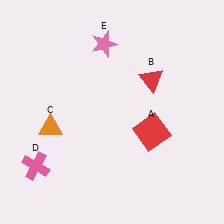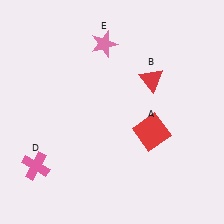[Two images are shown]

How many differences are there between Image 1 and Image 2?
There is 1 difference between the two images.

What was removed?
The orange triangle (C) was removed in Image 2.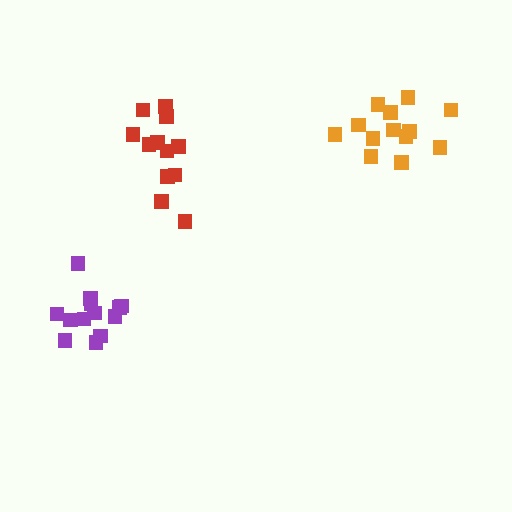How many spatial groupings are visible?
There are 3 spatial groupings.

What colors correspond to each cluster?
The clusters are colored: red, purple, orange.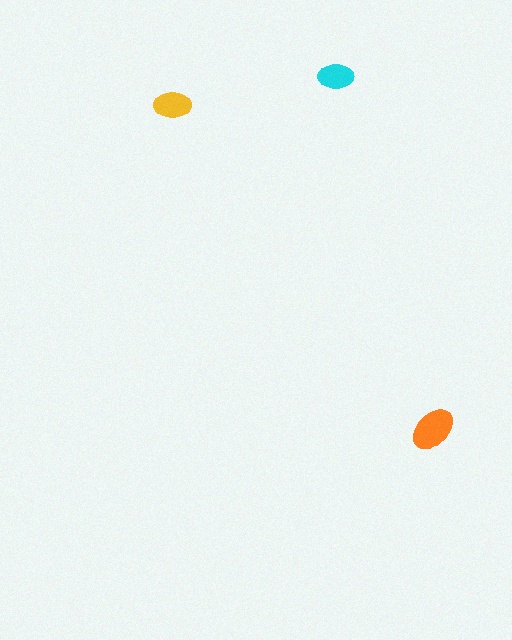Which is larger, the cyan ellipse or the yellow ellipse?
The yellow one.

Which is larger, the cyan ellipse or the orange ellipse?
The orange one.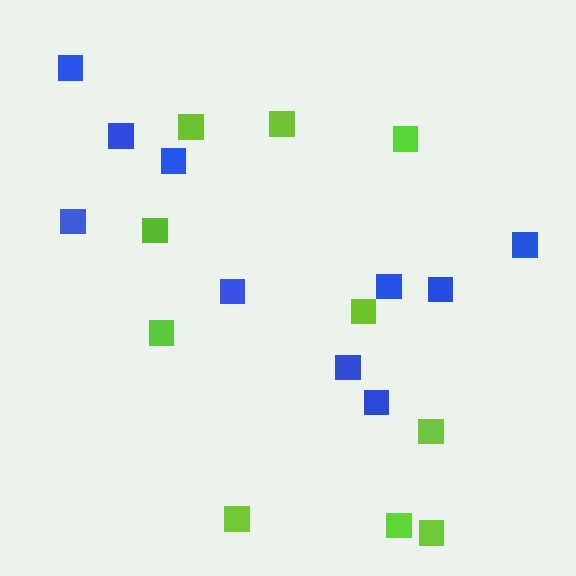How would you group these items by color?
There are 2 groups: one group of lime squares (10) and one group of blue squares (10).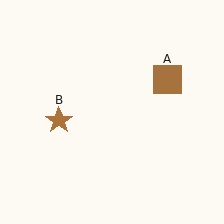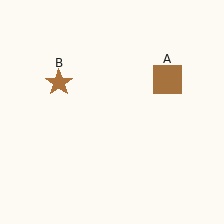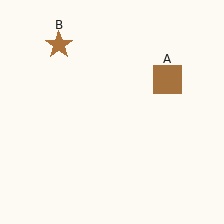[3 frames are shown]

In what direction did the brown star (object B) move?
The brown star (object B) moved up.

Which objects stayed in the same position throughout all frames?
Brown square (object A) remained stationary.